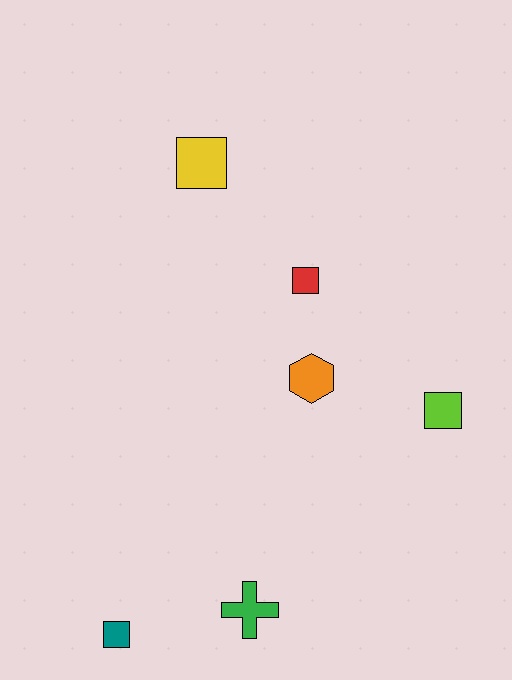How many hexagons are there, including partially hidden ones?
There is 1 hexagon.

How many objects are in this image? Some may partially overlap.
There are 6 objects.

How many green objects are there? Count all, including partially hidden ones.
There is 1 green object.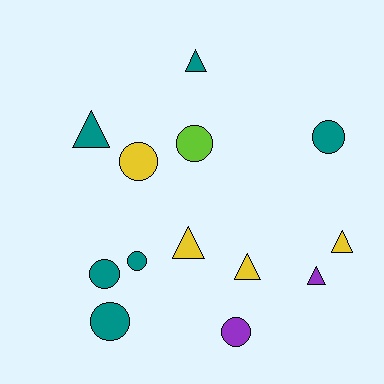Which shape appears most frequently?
Circle, with 7 objects.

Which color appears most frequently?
Teal, with 6 objects.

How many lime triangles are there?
There are no lime triangles.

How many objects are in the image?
There are 13 objects.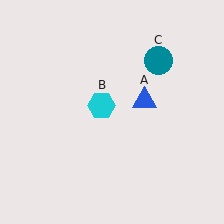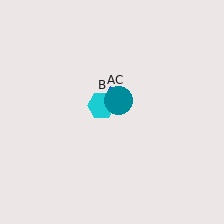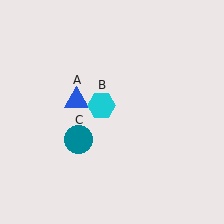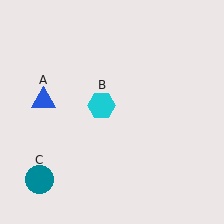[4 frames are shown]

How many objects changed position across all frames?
2 objects changed position: blue triangle (object A), teal circle (object C).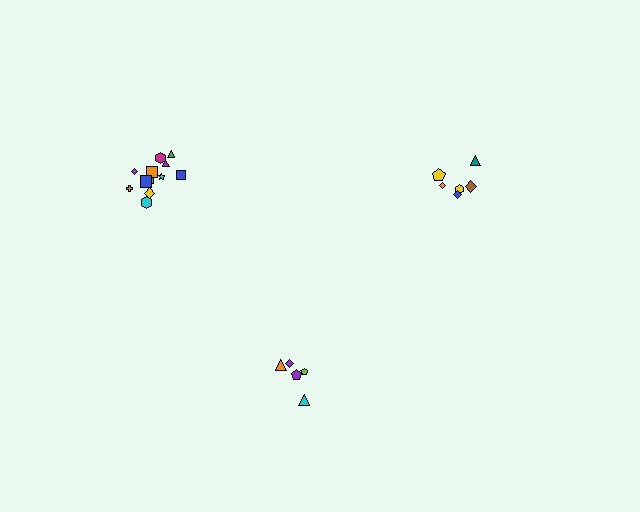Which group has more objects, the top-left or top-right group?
The top-left group.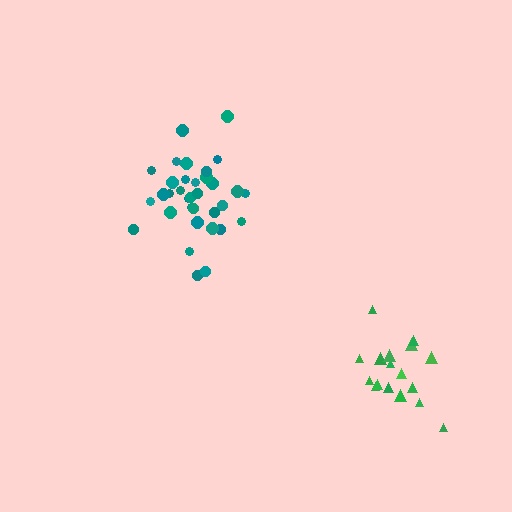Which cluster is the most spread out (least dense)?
Teal.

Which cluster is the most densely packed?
Green.